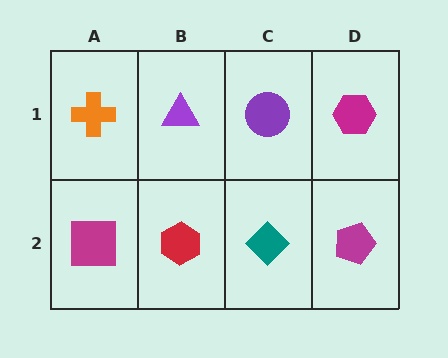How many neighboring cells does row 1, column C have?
3.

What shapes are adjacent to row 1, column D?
A magenta pentagon (row 2, column D), a purple circle (row 1, column C).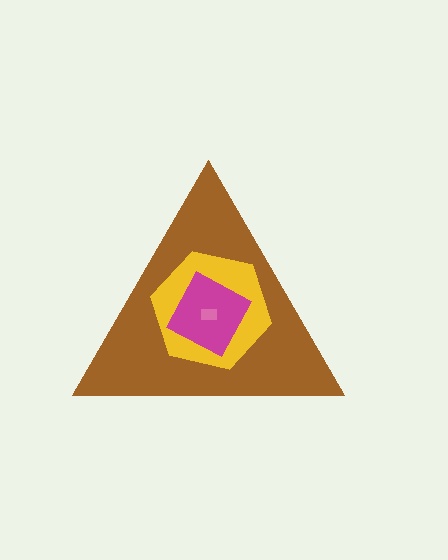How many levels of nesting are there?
4.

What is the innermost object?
The pink rectangle.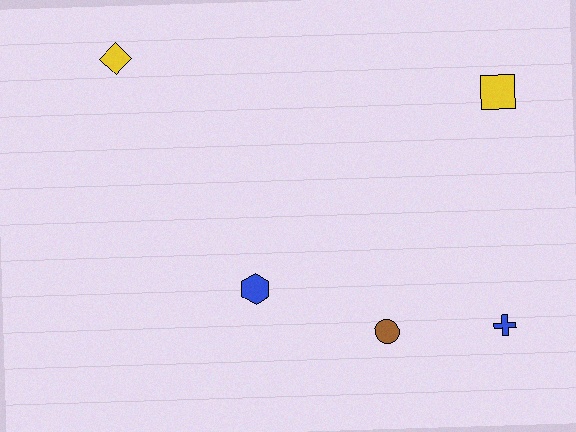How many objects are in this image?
There are 5 objects.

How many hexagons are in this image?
There is 1 hexagon.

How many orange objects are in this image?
There are no orange objects.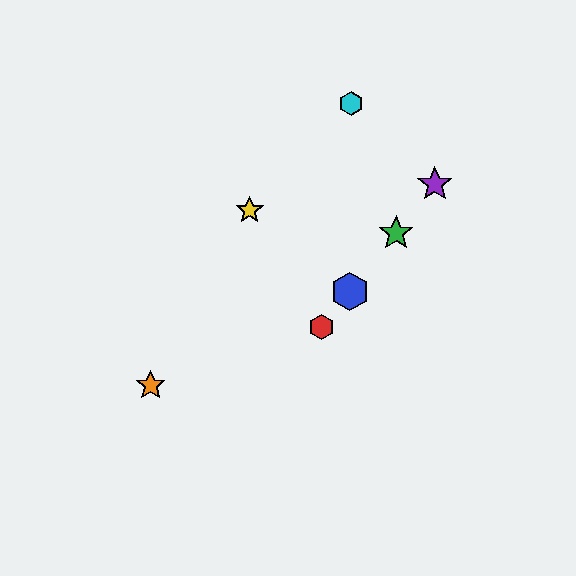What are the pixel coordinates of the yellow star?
The yellow star is at (250, 210).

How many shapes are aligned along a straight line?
4 shapes (the red hexagon, the blue hexagon, the green star, the purple star) are aligned along a straight line.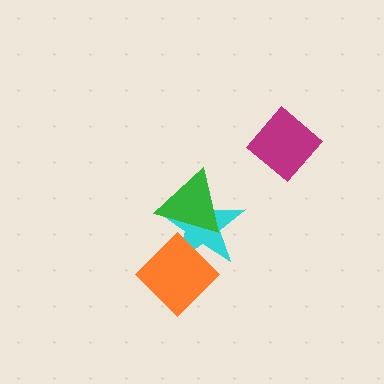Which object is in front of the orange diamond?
The green triangle is in front of the orange diamond.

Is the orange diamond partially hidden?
Yes, it is partially covered by another shape.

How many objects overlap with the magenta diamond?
0 objects overlap with the magenta diamond.